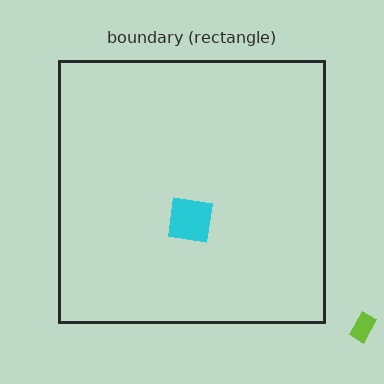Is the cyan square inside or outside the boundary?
Inside.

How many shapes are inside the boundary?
1 inside, 1 outside.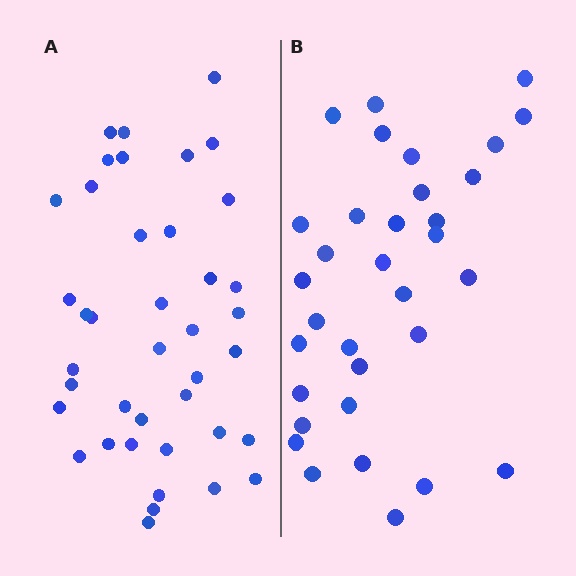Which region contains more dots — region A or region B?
Region A (the left region) has more dots.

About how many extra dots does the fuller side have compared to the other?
Region A has roughly 8 or so more dots than region B.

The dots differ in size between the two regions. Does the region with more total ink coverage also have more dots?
No. Region B has more total ink coverage because its dots are larger, but region A actually contains more individual dots. Total area can be misleading — the number of items is what matters here.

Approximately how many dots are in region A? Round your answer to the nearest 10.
About 40 dots.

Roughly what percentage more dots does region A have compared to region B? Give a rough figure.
About 20% more.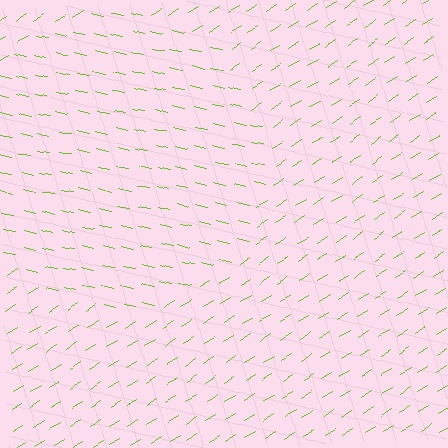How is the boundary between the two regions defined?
The boundary is defined purely by a change in line orientation (approximately 45 degrees difference). All lines are the same color and thickness.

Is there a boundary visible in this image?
Yes, there is a texture boundary formed by a change in line orientation.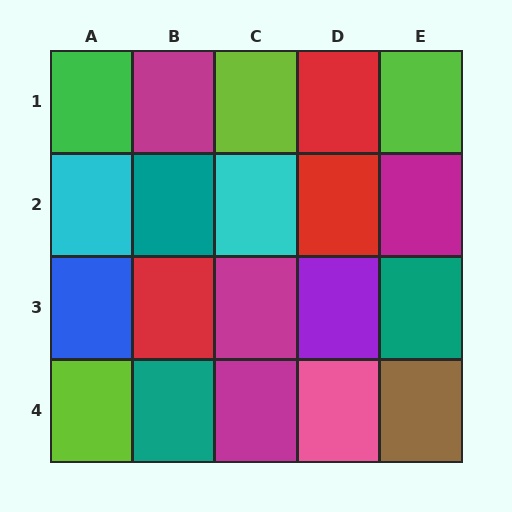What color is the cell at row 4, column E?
Brown.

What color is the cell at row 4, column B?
Teal.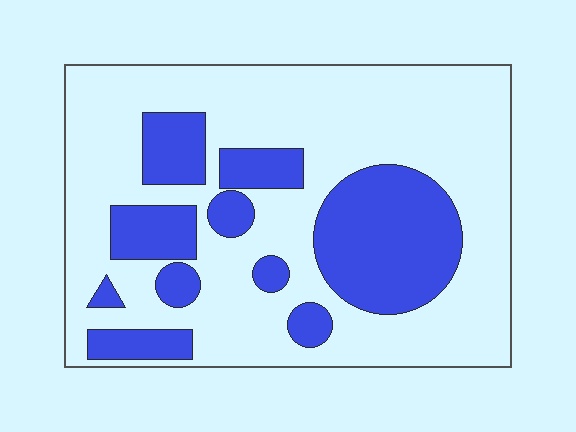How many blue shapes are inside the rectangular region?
10.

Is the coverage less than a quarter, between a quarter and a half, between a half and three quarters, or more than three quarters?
Between a quarter and a half.